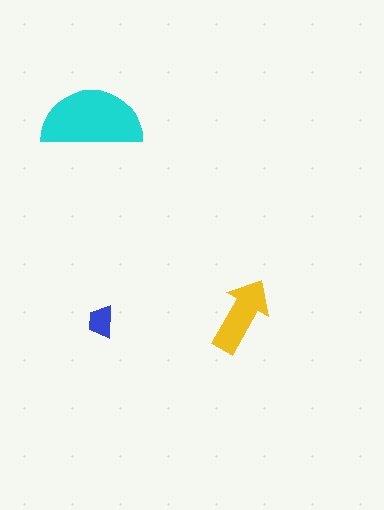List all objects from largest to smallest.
The cyan semicircle, the yellow arrow, the blue trapezoid.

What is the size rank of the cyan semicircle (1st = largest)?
1st.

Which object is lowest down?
The blue trapezoid is bottommost.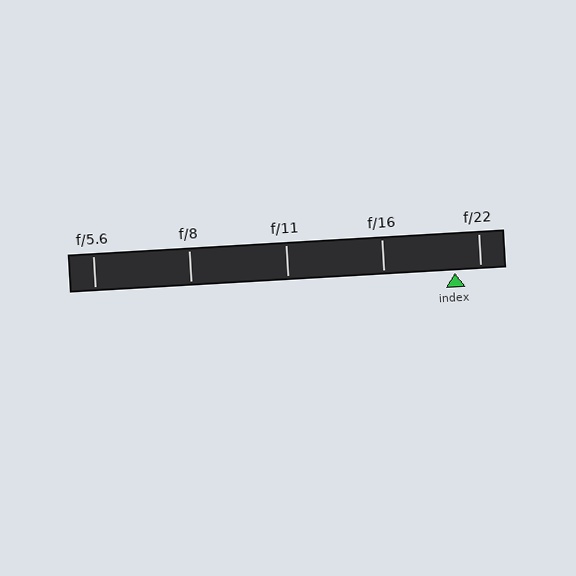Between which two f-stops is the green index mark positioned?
The index mark is between f/16 and f/22.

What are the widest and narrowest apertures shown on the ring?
The widest aperture shown is f/5.6 and the narrowest is f/22.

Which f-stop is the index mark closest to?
The index mark is closest to f/22.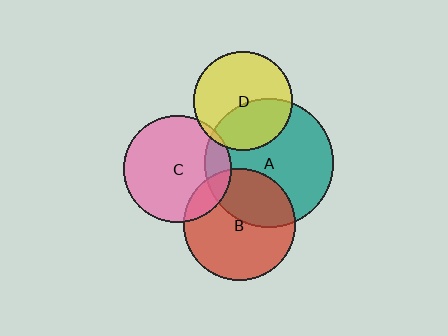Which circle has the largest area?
Circle A (teal).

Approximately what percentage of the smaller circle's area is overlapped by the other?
Approximately 15%.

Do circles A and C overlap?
Yes.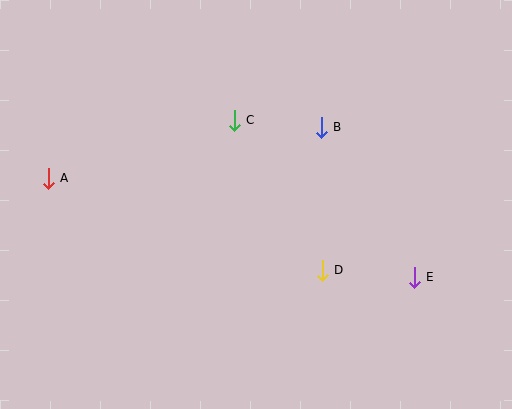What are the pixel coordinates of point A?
Point A is at (48, 178).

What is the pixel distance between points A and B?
The distance between A and B is 277 pixels.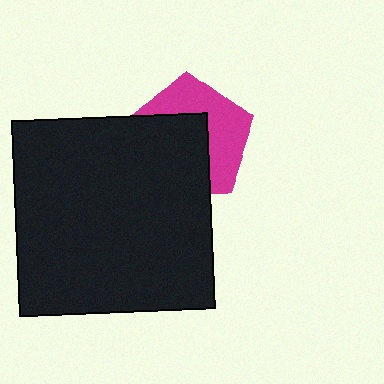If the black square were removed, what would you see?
You would see the complete magenta pentagon.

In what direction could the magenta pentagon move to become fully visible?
The magenta pentagon could move toward the upper-right. That would shift it out from behind the black square entirely.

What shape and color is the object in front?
The object in front is a black square.